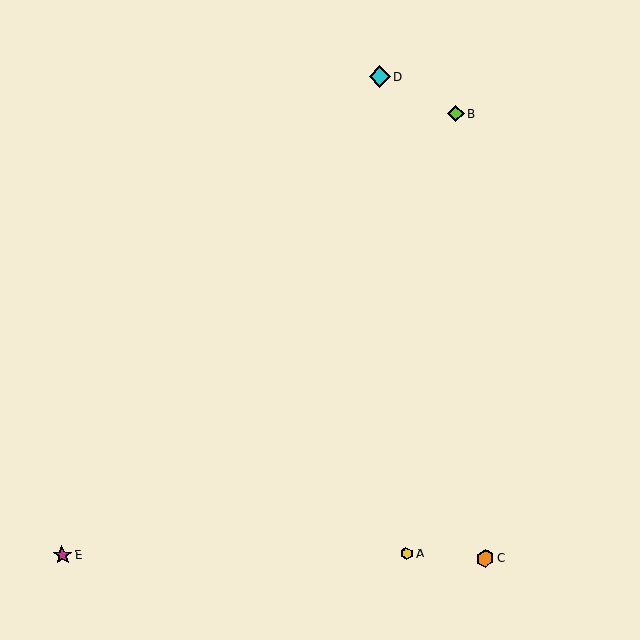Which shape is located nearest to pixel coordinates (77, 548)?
The magenta star (labeled E) at (62, 555) is nearest to that location.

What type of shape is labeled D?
Shape D is a cyan diamond.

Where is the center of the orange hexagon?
The center of the orange hexagon is at (485, 558).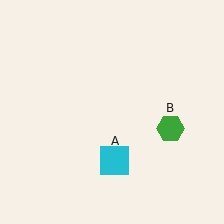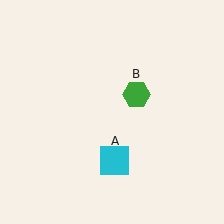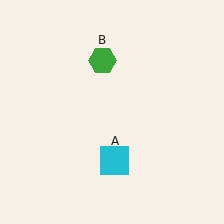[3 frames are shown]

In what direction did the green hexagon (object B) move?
The green hexagon (object B) moved up and to the left.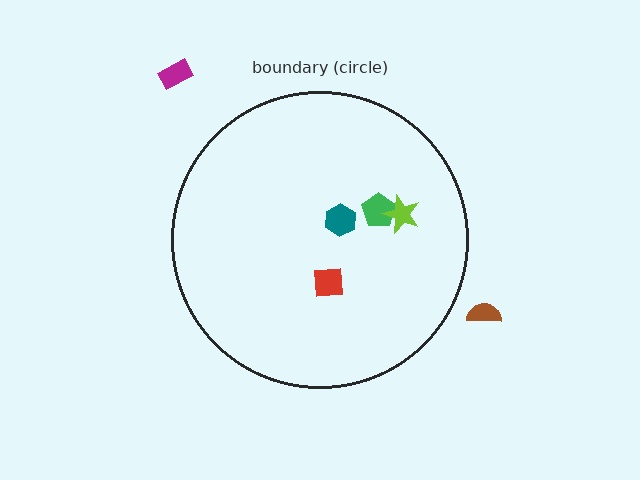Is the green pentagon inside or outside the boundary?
Inside.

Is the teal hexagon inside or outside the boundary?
Inside.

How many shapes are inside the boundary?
4 inside, 2 outside.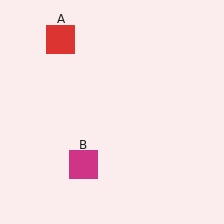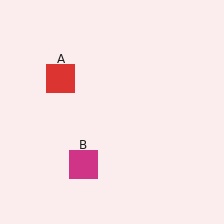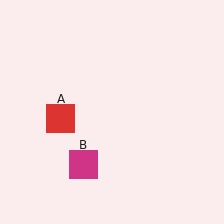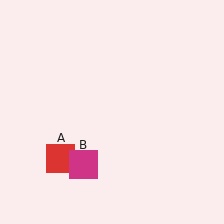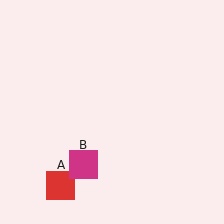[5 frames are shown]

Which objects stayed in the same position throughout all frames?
Magenta square (object B) remained stationary.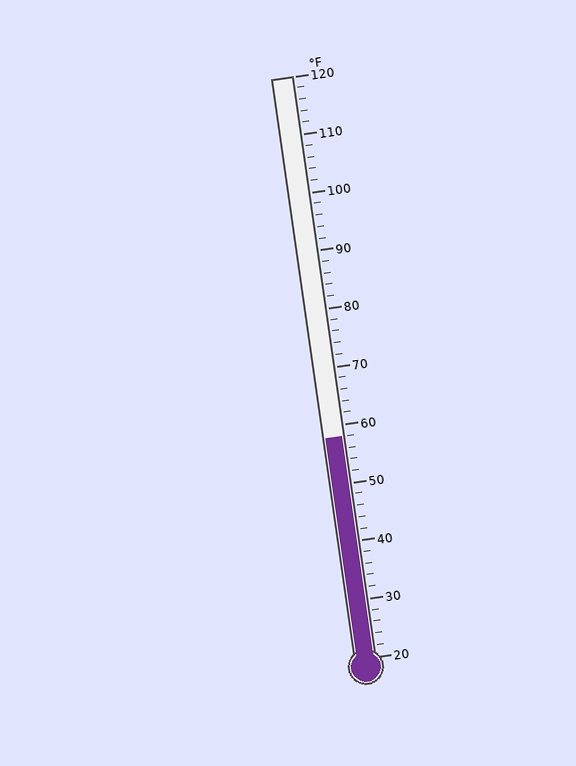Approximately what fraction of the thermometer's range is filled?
The thermometer is filled to approximately 40% of its range.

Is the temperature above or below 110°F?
The temperature is below 110°F.